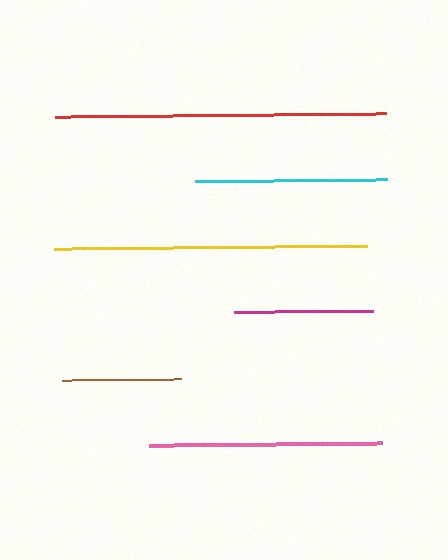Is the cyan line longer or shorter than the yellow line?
The yellow line is longer than the cyan line.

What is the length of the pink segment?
The pink segment is approximately 233 pixels long.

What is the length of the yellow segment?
The yellow segment is approximately 313 pixels long.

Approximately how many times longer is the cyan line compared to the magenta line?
The cyan line is approximately 1.4 times the length of the magenta line.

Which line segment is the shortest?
The brown line is the shortest at approximately 119 pixels.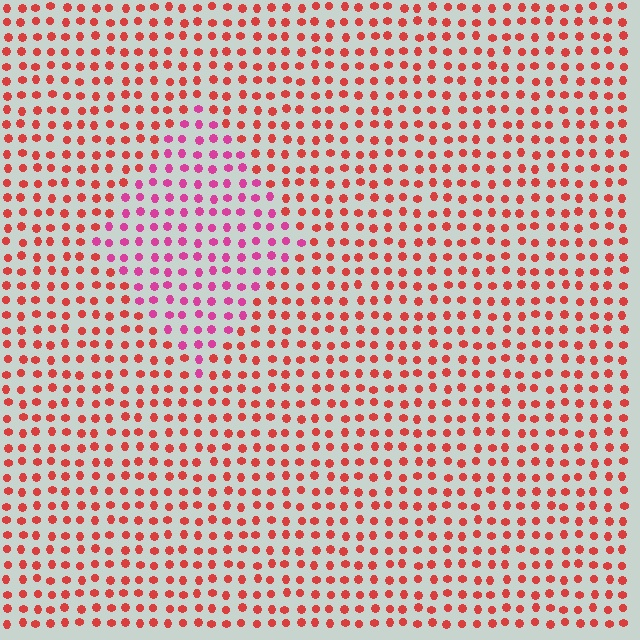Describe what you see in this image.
The image is filled with small red elements in a uniform arrangement. A diamond-shaped region is visible where the elements are tinted to a slightly different hue, forming a subtle color boundary.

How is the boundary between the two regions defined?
The boundary is defined purely by a slight shift in hue (about 37 degrees). Spacing, size, and orientation are identical on both sides.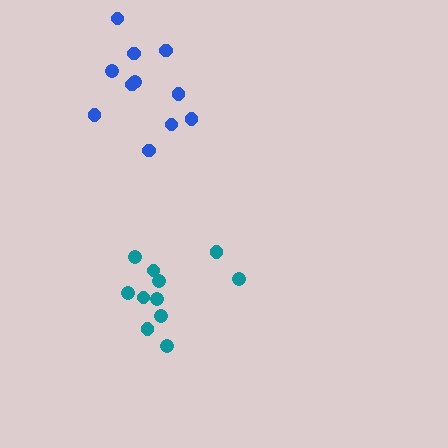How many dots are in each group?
Group 1: 11 dots, Group 2: 11 dots (22 total).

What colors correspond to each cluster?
The clusters are colored: teal, blue.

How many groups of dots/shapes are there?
There are 2 groups.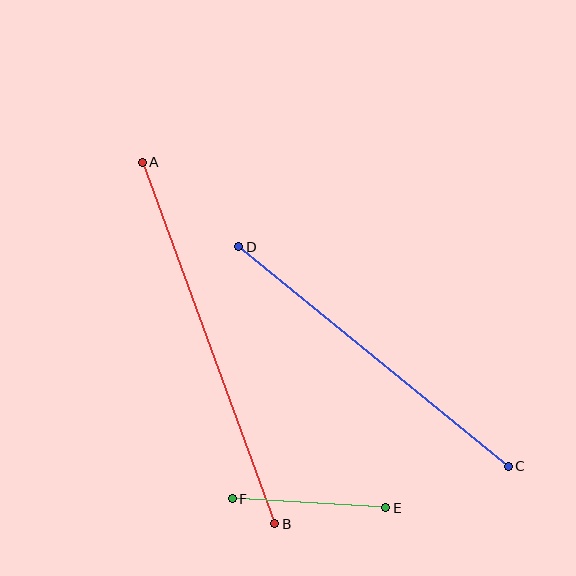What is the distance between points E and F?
The distance is approximately 154 pixels.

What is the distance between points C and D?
The distance is approximately 348 pixels.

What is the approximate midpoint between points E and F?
The midpoint is at approximately (309, 503) pixels.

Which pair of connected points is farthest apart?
Points A and B are farthest apart.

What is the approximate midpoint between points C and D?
The midpoint is at approximately (374, 356) pixels.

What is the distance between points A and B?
The distance is approximately 385 pixels.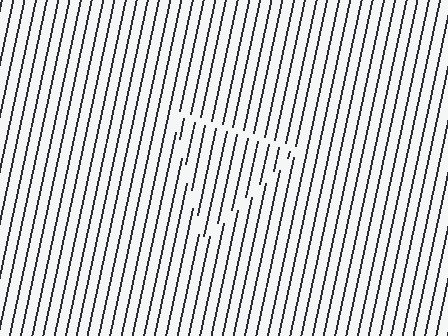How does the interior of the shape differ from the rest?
The interior of the shape contains the same grating, shifted by half a period — the contour is defined by the phase discontinuity where line-ends from the inner and outer gratings abut.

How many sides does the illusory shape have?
3 sides — the line-ends trace a triangle.